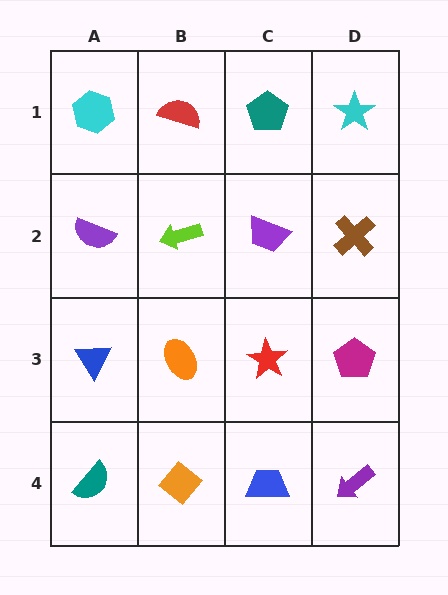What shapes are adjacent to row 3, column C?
A purple trapezoid (row 2, column C), a blue trapezoid (row 4, column C), an orange ellipse (row 3, column B), a magenta pentagon (row 3, column D).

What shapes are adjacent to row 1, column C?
A purple trapezoid (row 2, column C), a red semicircle (row 1, column B), a cyan star (row 1, column D).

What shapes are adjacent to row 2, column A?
A cyan hexagon (row 1, column A), a blue triangle (row 3, column A), a lime arrow (row 2, column B).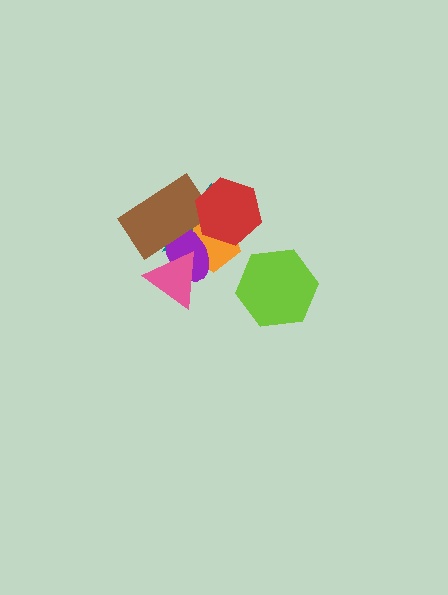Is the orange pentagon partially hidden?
Yes, it is partially covered by another shape.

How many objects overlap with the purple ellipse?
4 objects overlap with the purple ellipse.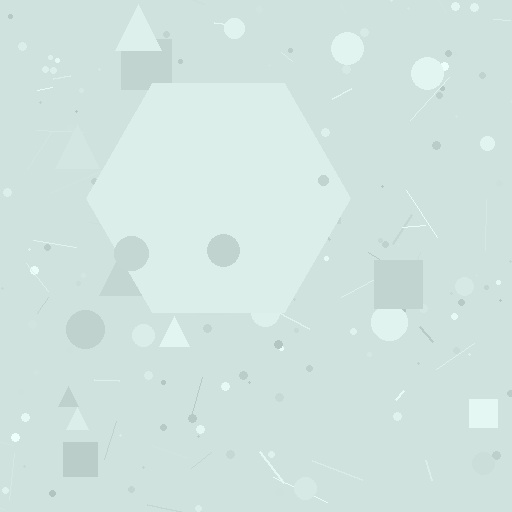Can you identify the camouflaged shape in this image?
The camouflaged shape is a hexagon.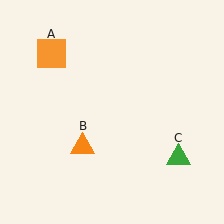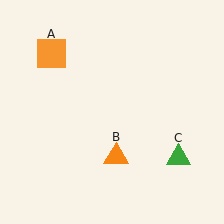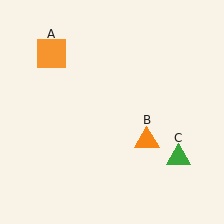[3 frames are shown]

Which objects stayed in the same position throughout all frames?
Orange square (object A) and green triangle (object C) remained stationary.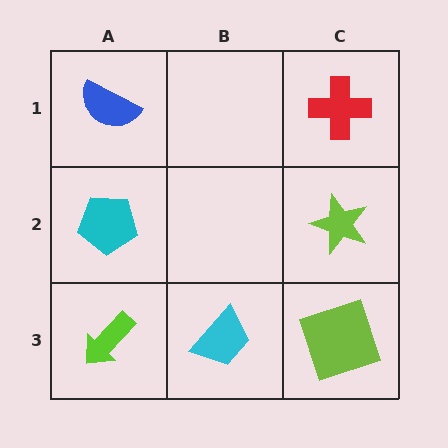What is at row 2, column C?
A lime star.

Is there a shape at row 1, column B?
No, that cell is empty.